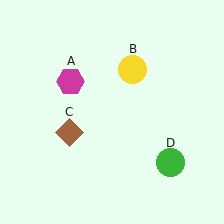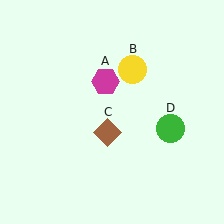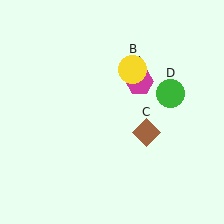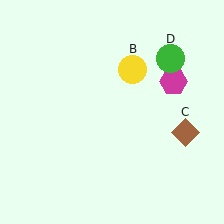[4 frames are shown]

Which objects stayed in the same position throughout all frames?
Yellow circle (object B) remained stationary.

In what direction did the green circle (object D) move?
The green circle (object D) moved up.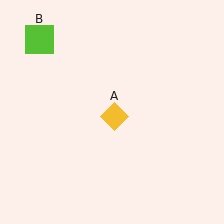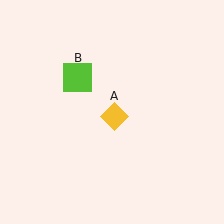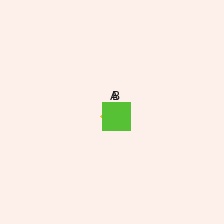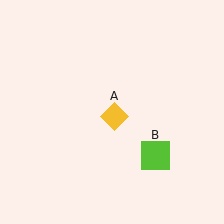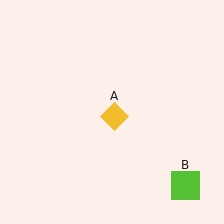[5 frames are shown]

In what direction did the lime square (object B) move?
The lime square (object B) moved down and to the right.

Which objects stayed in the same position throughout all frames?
Yellow diamond (object A) remained stationary.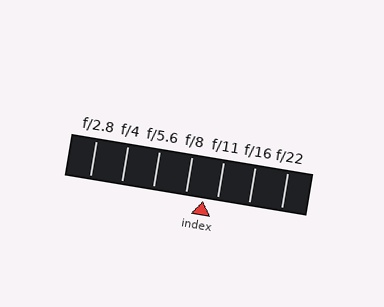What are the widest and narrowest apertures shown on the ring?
The widest aperture shown is f/2.8 and the narrowest is f/22.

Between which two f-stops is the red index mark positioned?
The index mark is between f/8 and f/11.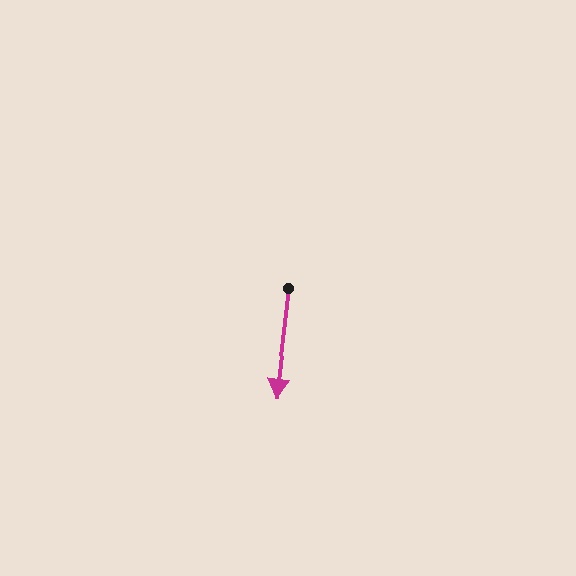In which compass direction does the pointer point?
South.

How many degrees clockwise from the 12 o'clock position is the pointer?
Approximately 186 degrees.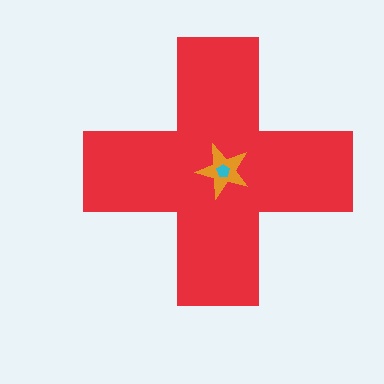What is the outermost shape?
The red cross.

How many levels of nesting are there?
3.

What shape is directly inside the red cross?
The orange star.